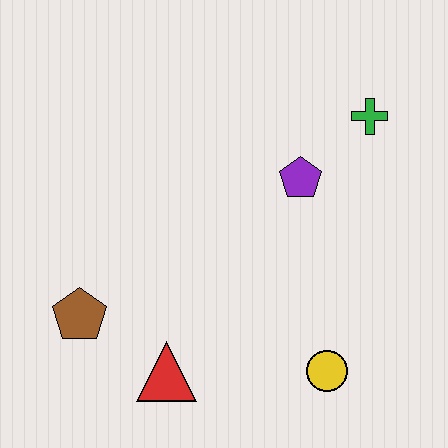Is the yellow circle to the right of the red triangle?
Yes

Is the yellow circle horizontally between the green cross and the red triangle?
Yes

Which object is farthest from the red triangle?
The green cross is farthest from the red triangle.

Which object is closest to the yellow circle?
The red triangle is closest to the yellow circle.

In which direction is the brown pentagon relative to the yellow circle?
The brown pentagon is to the left of the yellow circle.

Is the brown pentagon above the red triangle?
Yes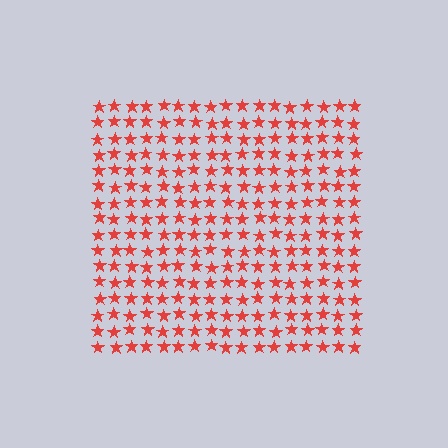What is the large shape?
The large shape is a square.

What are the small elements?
The small elements are stars.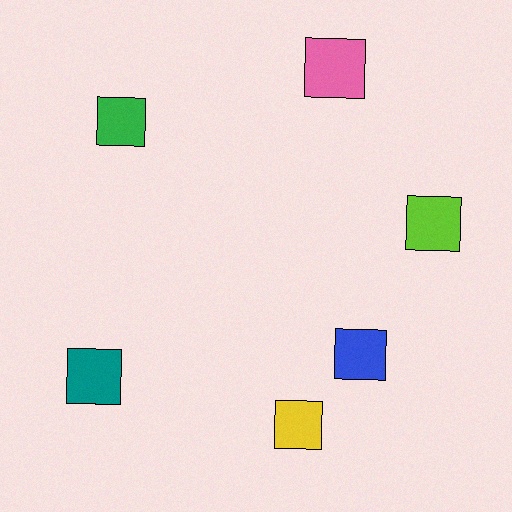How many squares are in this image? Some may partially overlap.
There are 6 squares.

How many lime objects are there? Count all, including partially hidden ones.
There is 1 lime object.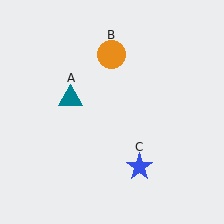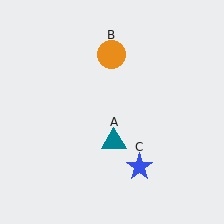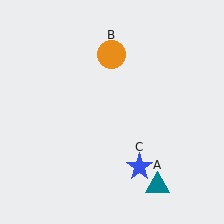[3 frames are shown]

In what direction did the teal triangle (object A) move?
The teal triangle (object A) moved down and to the right.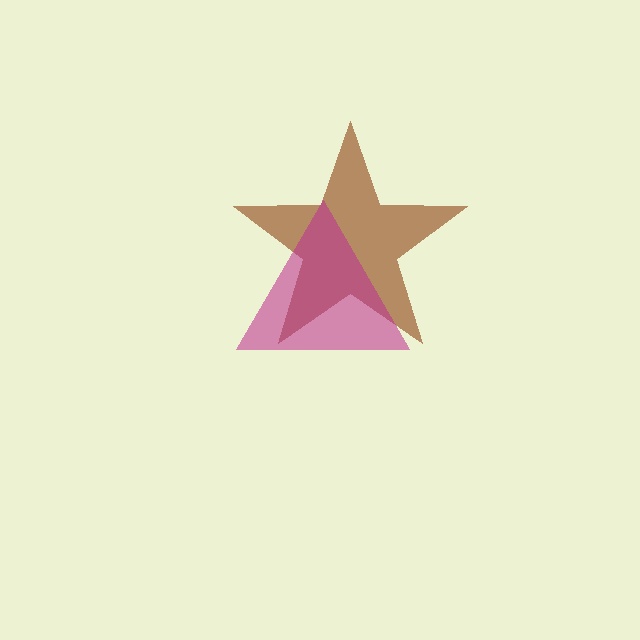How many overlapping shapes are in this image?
There are 2 overlapping shapes in the image.